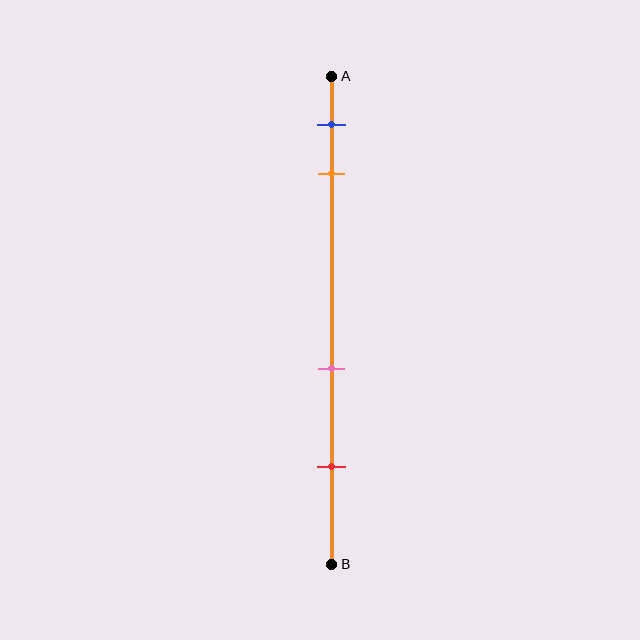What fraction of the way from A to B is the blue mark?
The blue mark is approximately 10% (0.1) of the way from A to B.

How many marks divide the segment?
There are 4 marks dividing the segment.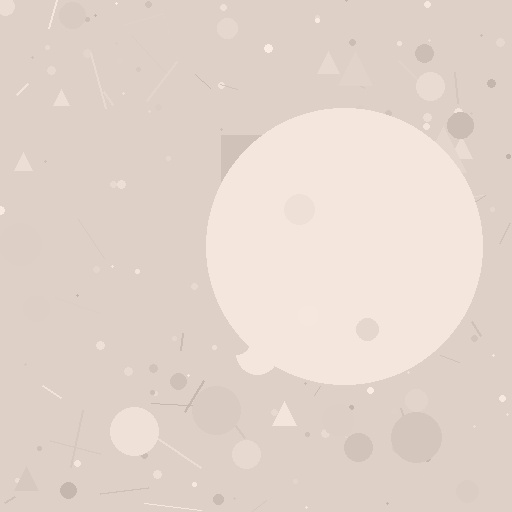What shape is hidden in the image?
A circle is hidden in the image.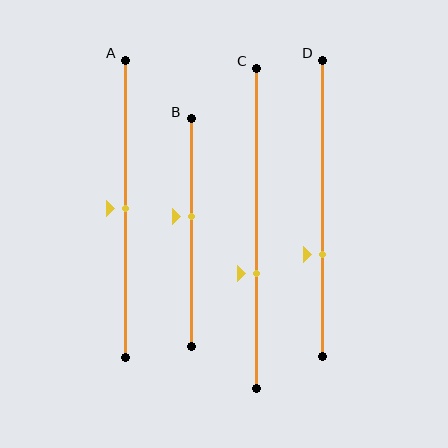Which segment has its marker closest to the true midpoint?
Segment A has its marker closest to the true midpoint.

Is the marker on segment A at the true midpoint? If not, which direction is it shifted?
Yes, the marker on segment A is at the true midpoint.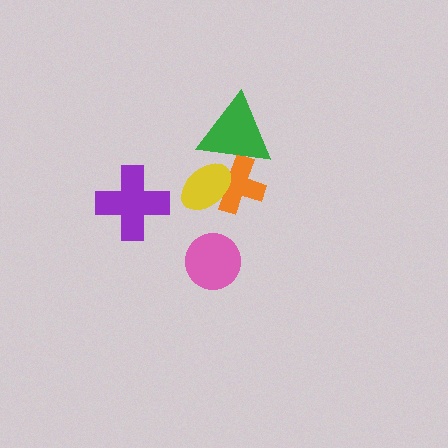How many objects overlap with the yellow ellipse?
2 objects overlap with the yellow ellipse.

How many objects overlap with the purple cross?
0 objects overlap with the purple cross.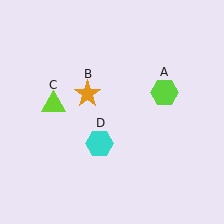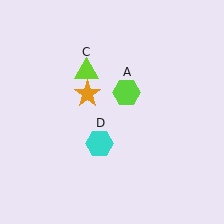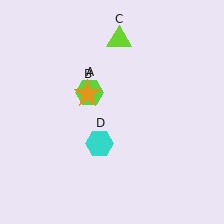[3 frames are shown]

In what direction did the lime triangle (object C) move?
The lime triangle (object C) moved up and to the right.